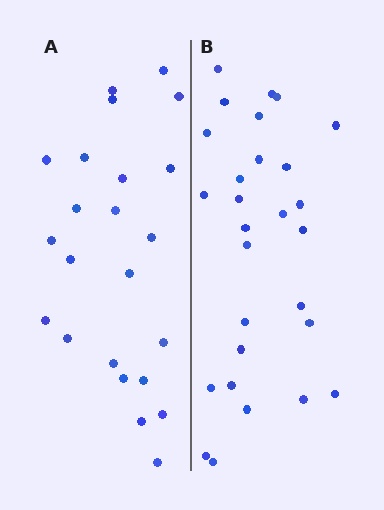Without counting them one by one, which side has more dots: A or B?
Region B (the right region) has more dots.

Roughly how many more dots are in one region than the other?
Region B has about 5 more dots than region A.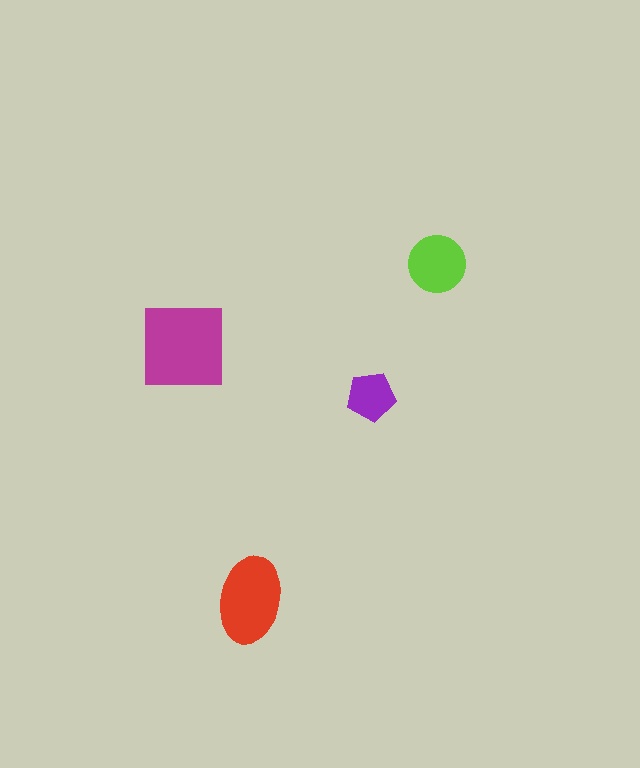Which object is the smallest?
The purple pentagon.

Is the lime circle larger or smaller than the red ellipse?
Smaller.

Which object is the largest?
The magenta square.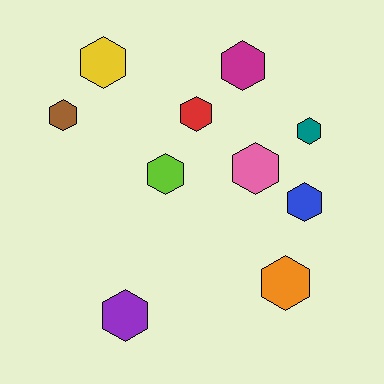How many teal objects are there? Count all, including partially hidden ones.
There is 1 teal object.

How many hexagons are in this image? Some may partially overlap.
There are 10 hexagons.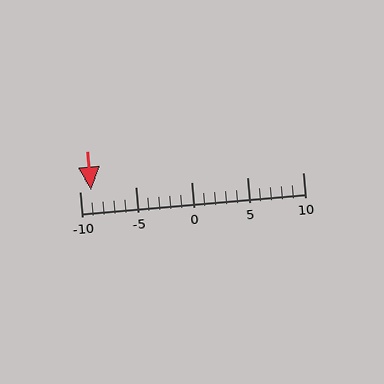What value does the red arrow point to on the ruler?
The red arrow points to approximately -9.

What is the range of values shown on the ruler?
The ruler shows values from -10 to 10.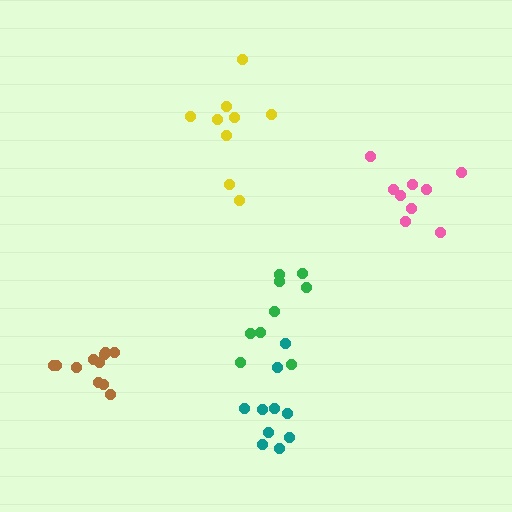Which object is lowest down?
The teal cluster is bottommost.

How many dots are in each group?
Group 1: 11 dots, Group 2: 9 dots, Group 3: 10 dots, Group 4: 9 dots, Group 5: 9 dots (48 total).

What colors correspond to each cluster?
The clusters are colored: brown, yellow, teal, green, pink.